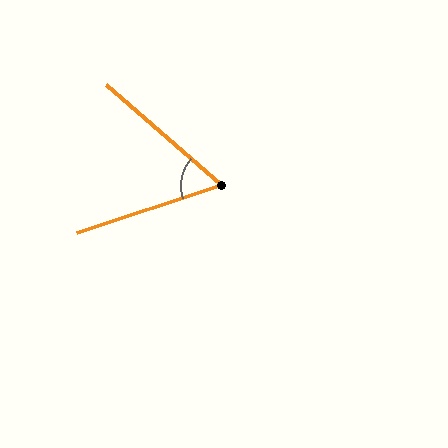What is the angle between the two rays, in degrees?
Approximately 59 degrees.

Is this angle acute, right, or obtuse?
It is acute.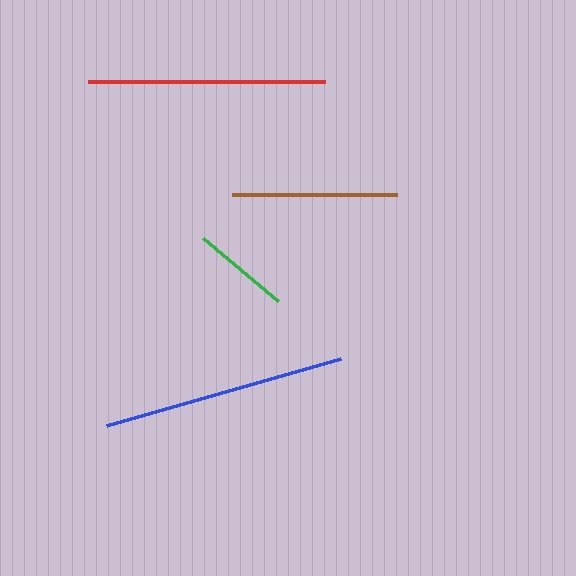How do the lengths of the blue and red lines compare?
The blue and red lines are approximately the same length.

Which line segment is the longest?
The blue line is the longest at approximately 243 pixels.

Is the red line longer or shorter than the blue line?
The blue line is longer than the red line.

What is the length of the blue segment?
The blue segment is approximately 243 pixels long.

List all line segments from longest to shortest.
From longest to shortest: blue, red, brown, green.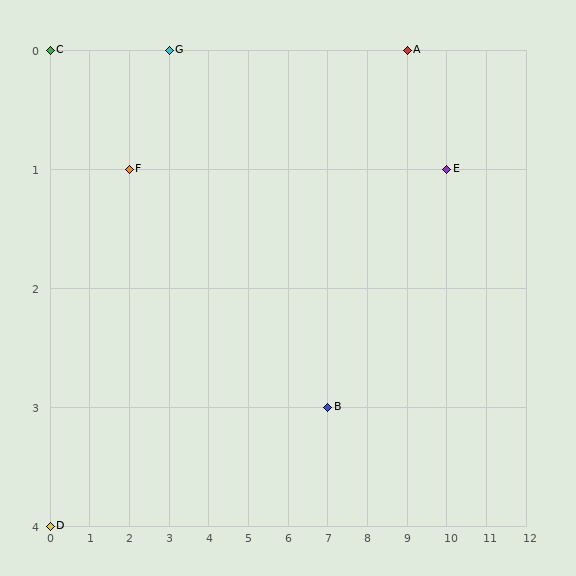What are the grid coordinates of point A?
Point A is at grid coordinates (9, 0).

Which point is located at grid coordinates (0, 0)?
Point C is at (0, 0).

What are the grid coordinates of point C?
Point C is at grid coordinates (0, 0).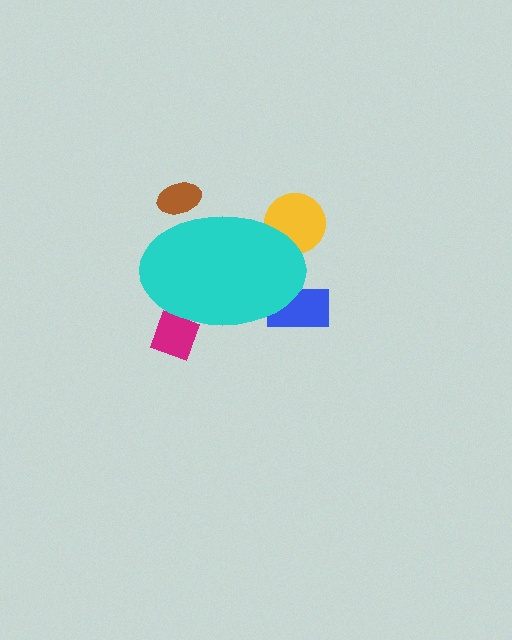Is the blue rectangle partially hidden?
Yes, the blue rectangle is partially hidden behind the cyan ellipse.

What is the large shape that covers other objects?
A cyan ellipse.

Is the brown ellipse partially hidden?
Yes, the brown ellipse is partially hidden behind the cyan ellipse.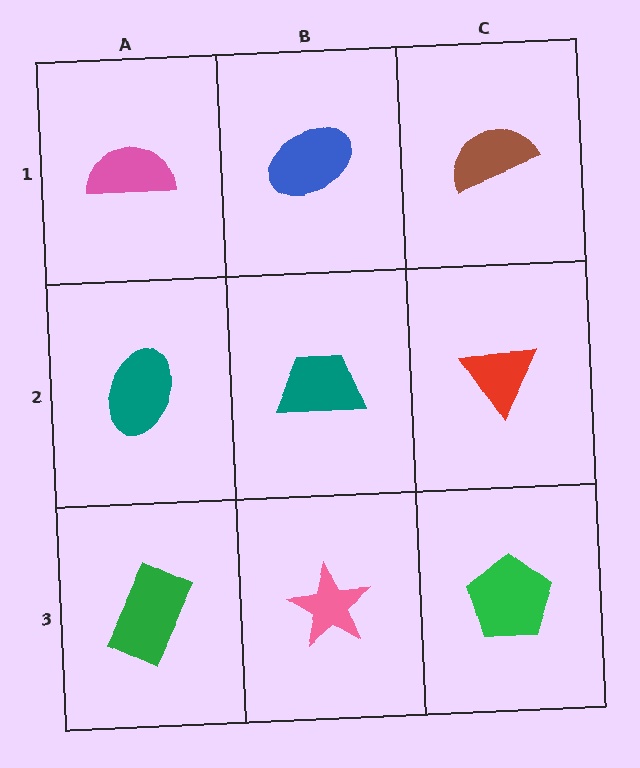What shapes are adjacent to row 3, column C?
A red triangle (row 2, column C), a pink star (row 3, column B).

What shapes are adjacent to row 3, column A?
A teal ellipse (row 2, column A), a pink star (row 3, column B).